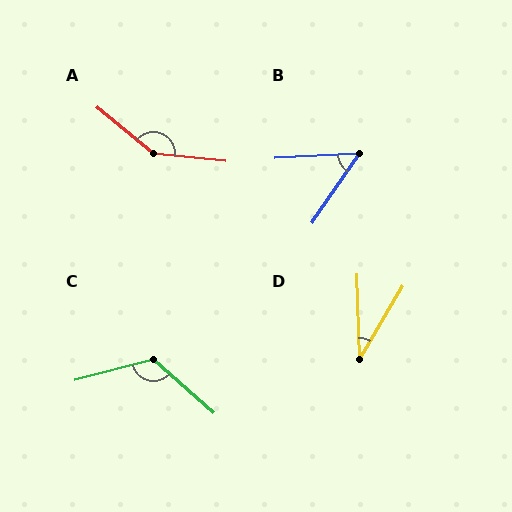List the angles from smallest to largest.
D (33°), B (53°), C (124°), A (146°).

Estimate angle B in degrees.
Approximately 53 degrees.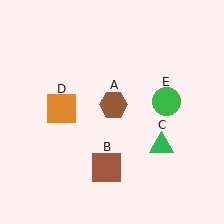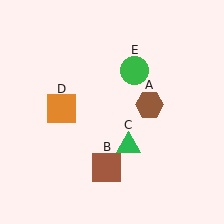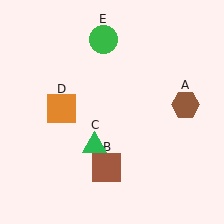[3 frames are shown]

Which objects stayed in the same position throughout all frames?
Brown square (object B) and orange square (object D) remained stationary.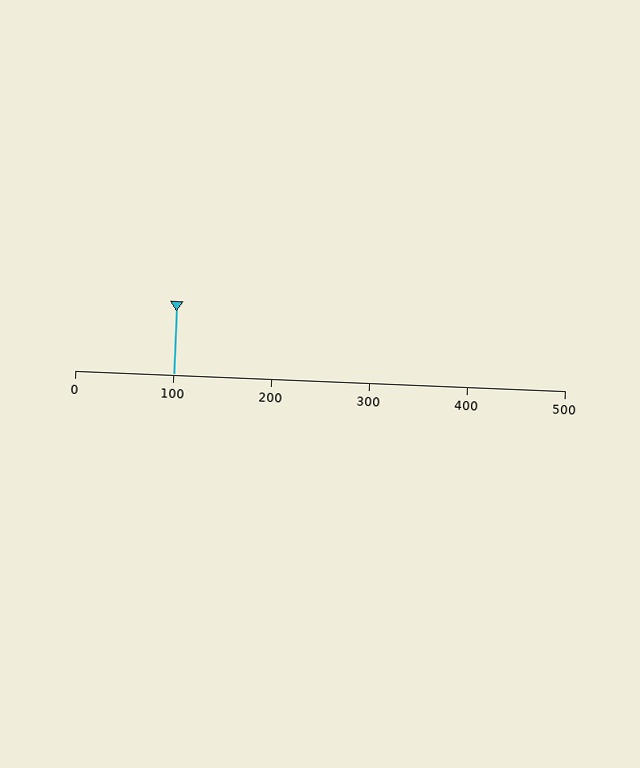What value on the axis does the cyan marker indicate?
The marker indicates approximately 100.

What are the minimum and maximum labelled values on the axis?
The axis runs from 0 to 500.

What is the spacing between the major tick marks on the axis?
The major ticks are spaced 100 apart.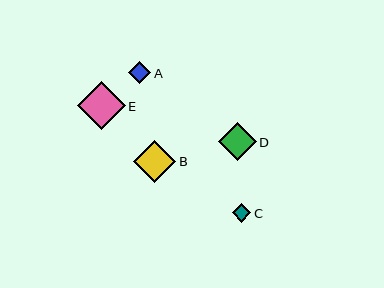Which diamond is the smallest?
Diamond C is the smallest with a size of approximately 18 pixels.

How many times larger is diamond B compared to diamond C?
Diamond B is approximately 2.3 times the size of diamond C.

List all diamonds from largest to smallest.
From largest to smallest: E, B, D, A, C.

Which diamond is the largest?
Diamond E is the largest with a size of approximately 48 pixels.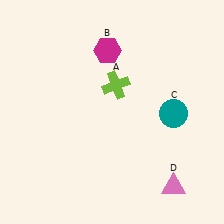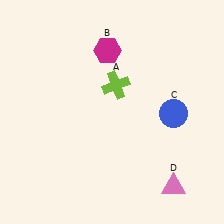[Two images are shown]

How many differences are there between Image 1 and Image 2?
There is 1 difference between the two images.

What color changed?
The circle (C) changed from teal in Image 1 to blue in Image 2.